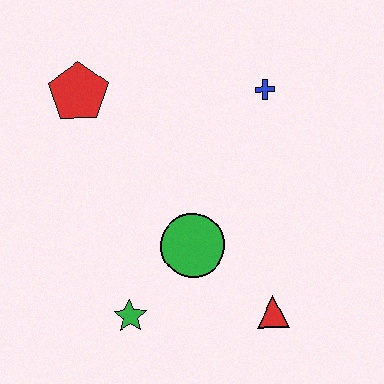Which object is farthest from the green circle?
The red pentagon is farthest from the green circle.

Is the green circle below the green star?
No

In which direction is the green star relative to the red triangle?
The green star is to the left of the red triangle.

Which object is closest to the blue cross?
The green circle is closest to the blue cross.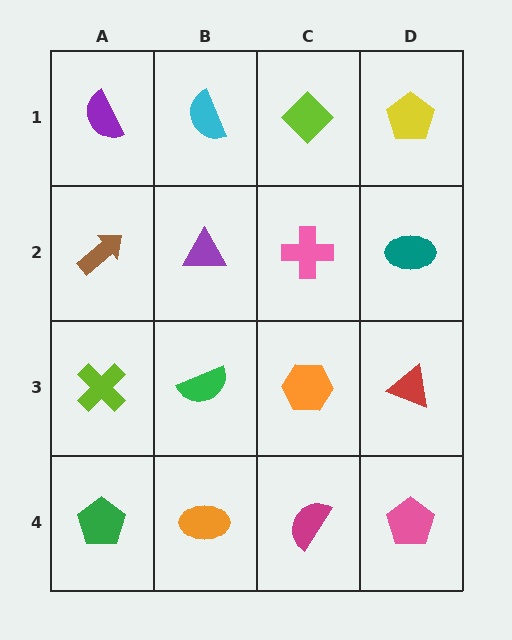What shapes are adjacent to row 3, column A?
A brown arrow (row 2, column A), a green pentagon (row 4, column A), a green semicircle (row 3, column B).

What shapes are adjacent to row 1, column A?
A brown arrow (row 2, column A), a cyan semicircle (row 1, column B).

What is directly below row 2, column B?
A green semicircle.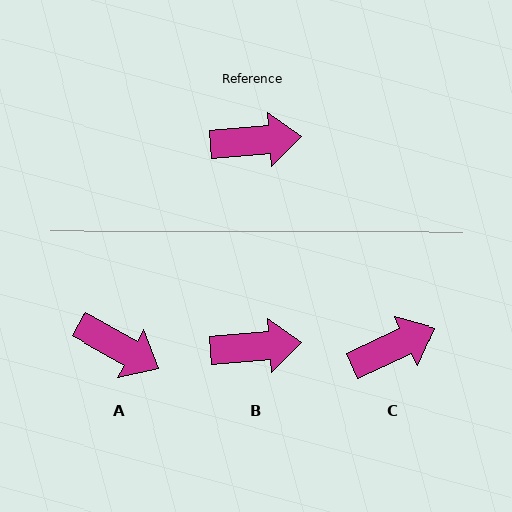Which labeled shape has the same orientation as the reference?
B.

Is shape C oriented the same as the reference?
No, it is off by about 20 degrees.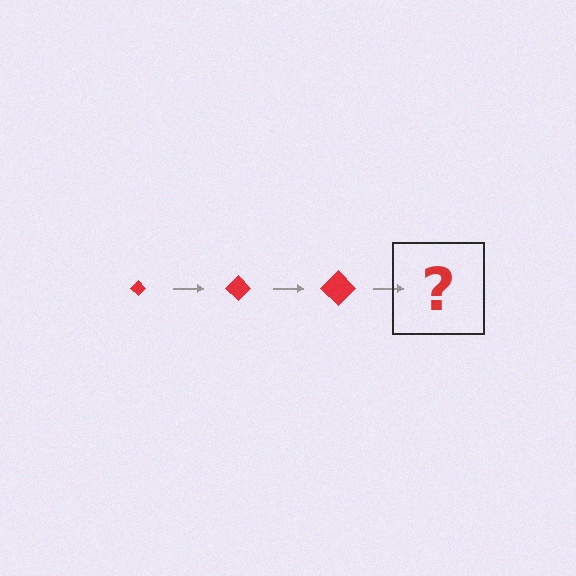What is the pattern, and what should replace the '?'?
The pattern is that the diamond gets progressively larger each step. The '?' should be a red diamond, larger than the previous one.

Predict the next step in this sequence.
The next step is a red diamond, larger than the previous one.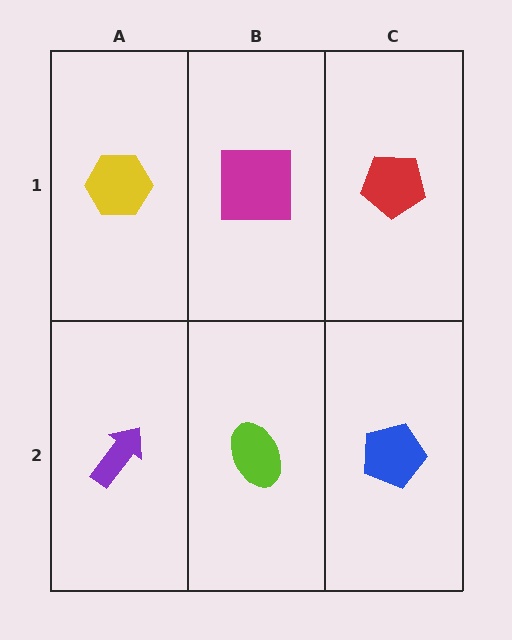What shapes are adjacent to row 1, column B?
A lime ellipse (row 2, column B), a yellow hexagon (row 1, column A), a red pentagon (row 1, column C).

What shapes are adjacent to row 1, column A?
A purple arrow (row 2, column A), a magenta square (row 1, column B).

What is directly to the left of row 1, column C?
A magenta square.